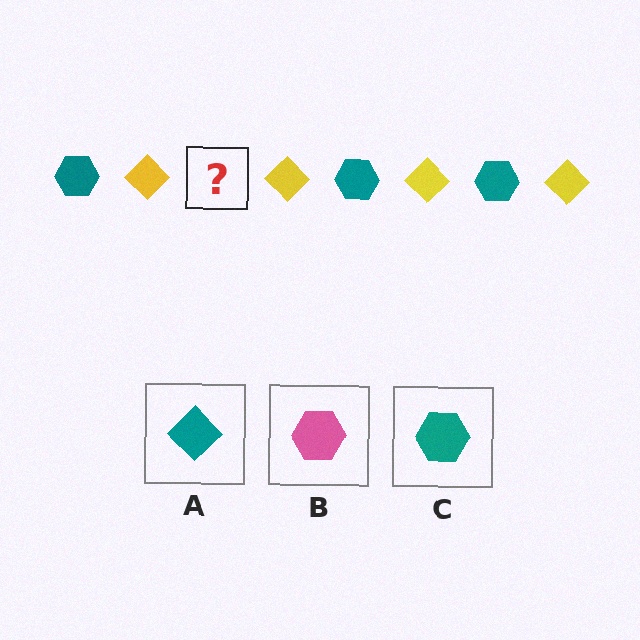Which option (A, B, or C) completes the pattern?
C.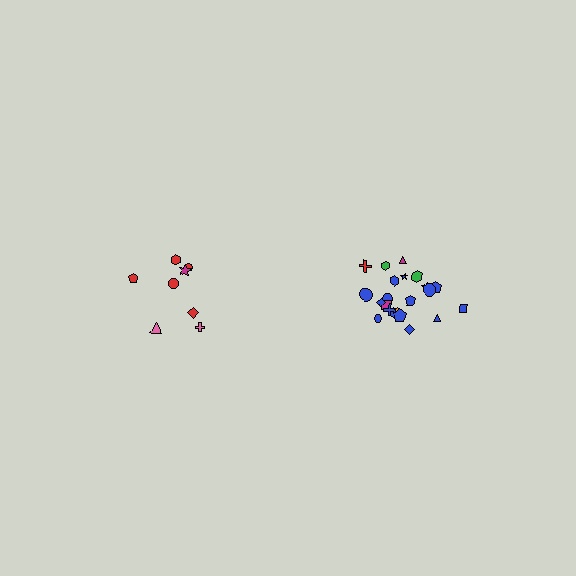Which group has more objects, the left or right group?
The right group.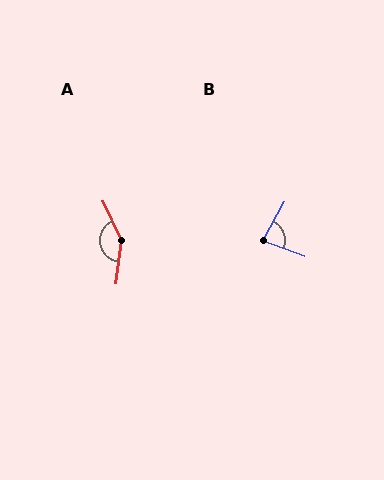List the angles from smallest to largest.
B (81°), A (148°).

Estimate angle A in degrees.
Approximately 148 degrees.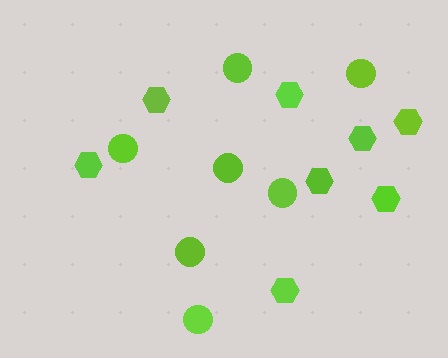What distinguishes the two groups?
There are 2 groups: one group of circles (7) and one group of hexagons (8).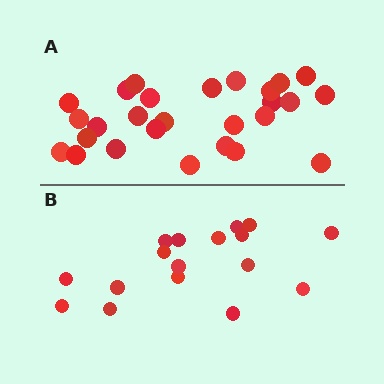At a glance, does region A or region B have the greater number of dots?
Region A (the top region) has more dots.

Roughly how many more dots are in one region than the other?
Region A has roughly 10 or so more dots than region B.